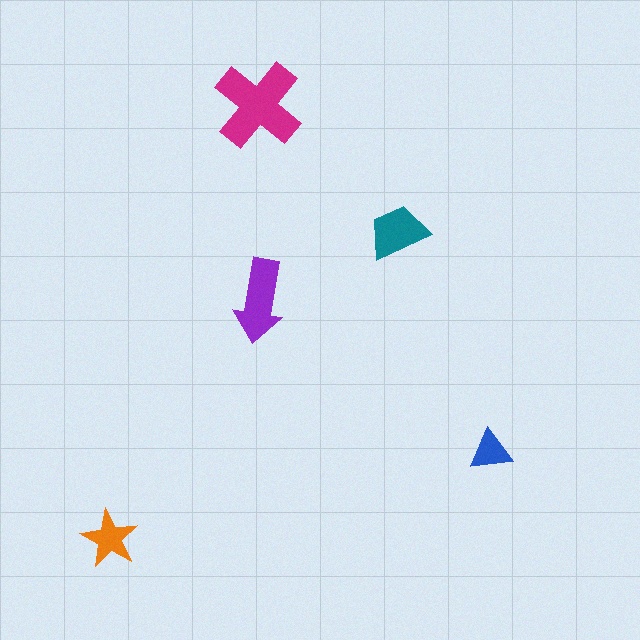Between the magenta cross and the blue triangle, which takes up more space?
The magenta cross.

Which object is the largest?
The magenta cross.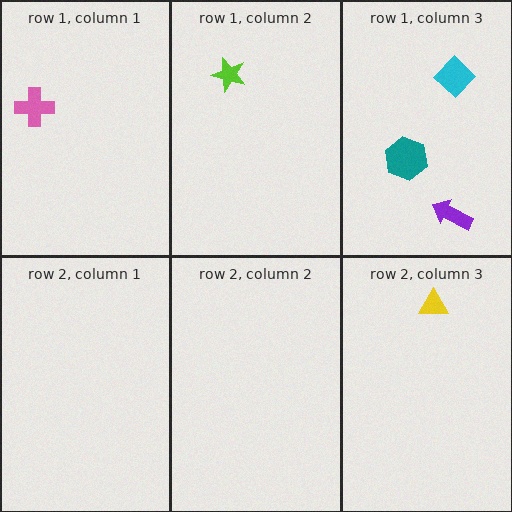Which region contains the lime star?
The row 1, column 2 region.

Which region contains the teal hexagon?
The row 1, column 3 region.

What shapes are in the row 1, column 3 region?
The purple arrow, the cyan diamond, the teal hexagon.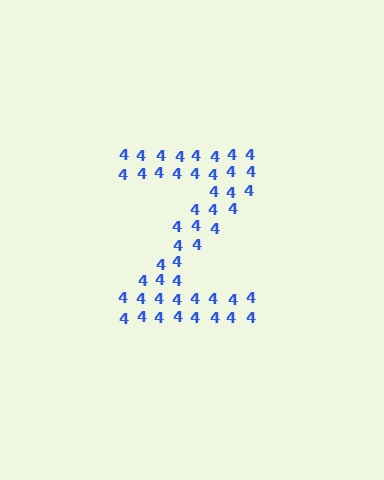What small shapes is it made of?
It is made of small digit 4's.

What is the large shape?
The large shape is the letter Z.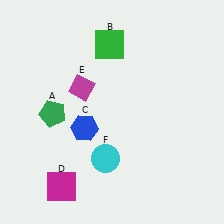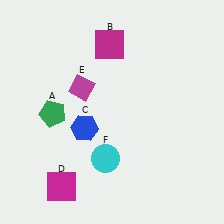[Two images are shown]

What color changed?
The square (B) changed from green in Image 1 to magenta in Image 2.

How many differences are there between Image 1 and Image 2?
There is 1 difference between the two images.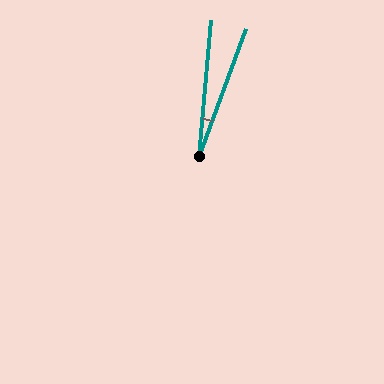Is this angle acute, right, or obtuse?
It is acute.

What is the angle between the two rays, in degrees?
Approximately 15 degrees.